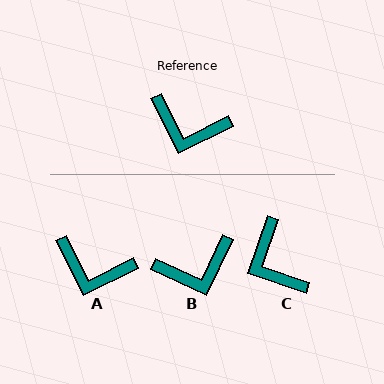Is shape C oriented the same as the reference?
No, it is off by about 45 degrees.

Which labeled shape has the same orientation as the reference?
A.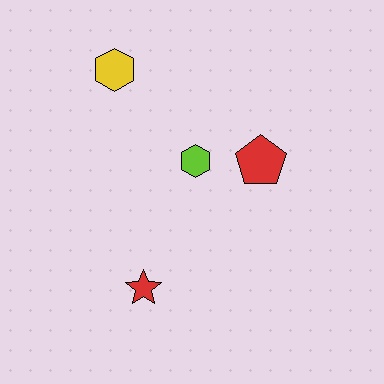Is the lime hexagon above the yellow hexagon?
No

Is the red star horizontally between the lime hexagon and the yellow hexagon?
Yes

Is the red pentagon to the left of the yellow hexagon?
No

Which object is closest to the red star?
The lime hexagon is closest to the red star.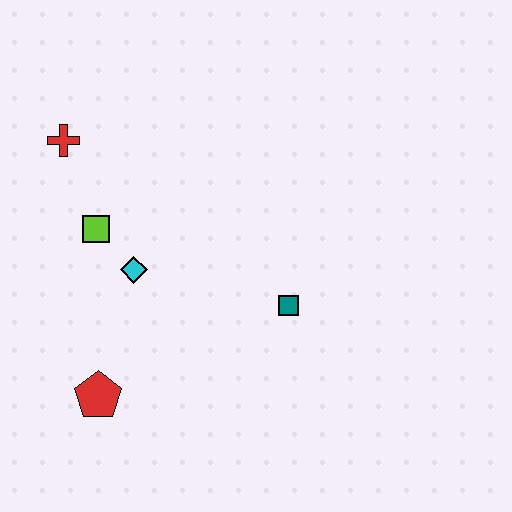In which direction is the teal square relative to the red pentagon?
The teal square is to the right of the red pentagon.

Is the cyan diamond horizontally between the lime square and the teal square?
Yes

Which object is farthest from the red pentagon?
The red cross is farthest from the red pentagon.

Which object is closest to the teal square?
The cyan diamond is closest to the teal square.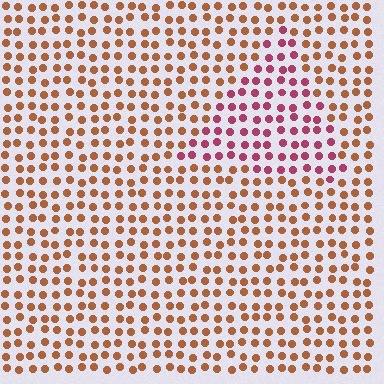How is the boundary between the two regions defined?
The boundary is defined purely by a slight shift in hue (about 45 degrees). Spacing, size, and orientation are identical on both sides.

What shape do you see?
I see a triangle.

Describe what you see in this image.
The image is filled with small brown elements in a uniform arrangement. A triangle-shaped region is visible where the elements are tinted to a slightly different hue, forming a subtle color boundary.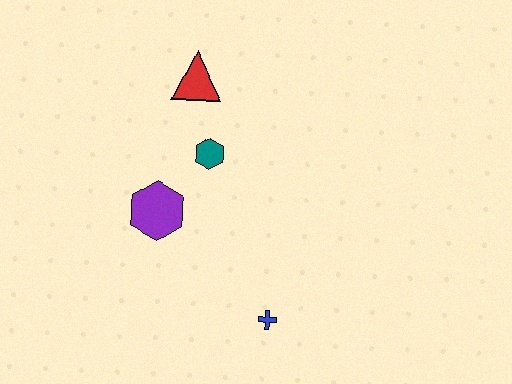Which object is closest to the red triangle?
The teal hexagon is closest to the red triangle.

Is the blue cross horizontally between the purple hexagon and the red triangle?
No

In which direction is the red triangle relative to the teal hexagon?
The red triangle is above the teal hexagon.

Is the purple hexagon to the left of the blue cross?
Yes